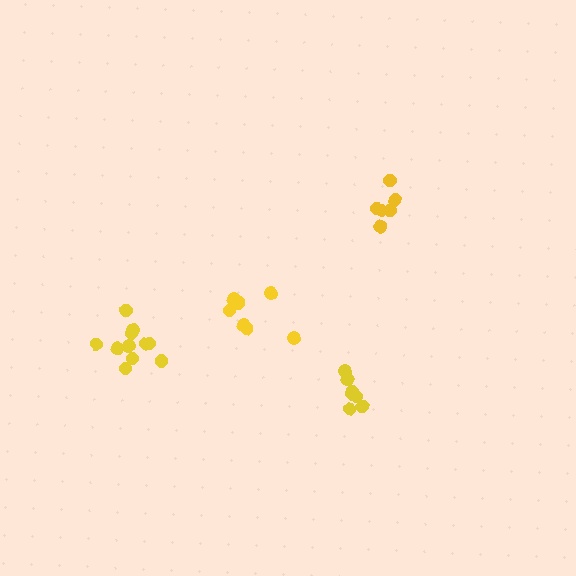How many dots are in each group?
Group 1: 6 dots, Group 2: 7 dots, Group 3: 7 dots, Group 4: 11 dots (31 total).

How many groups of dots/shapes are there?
There are 4 groups.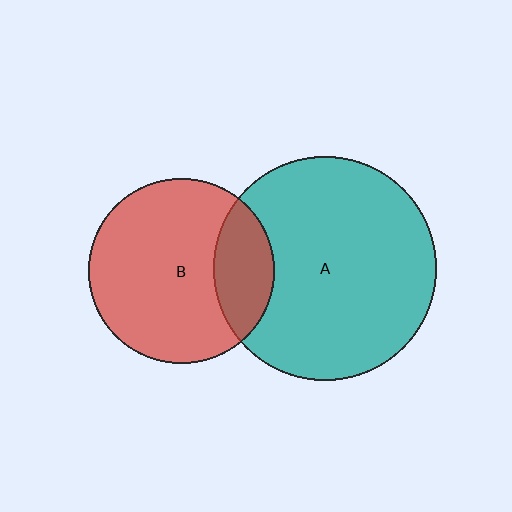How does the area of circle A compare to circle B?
Approximately 1.5 times.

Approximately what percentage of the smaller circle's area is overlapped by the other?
Approximately 20%.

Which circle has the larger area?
Circle A (teal).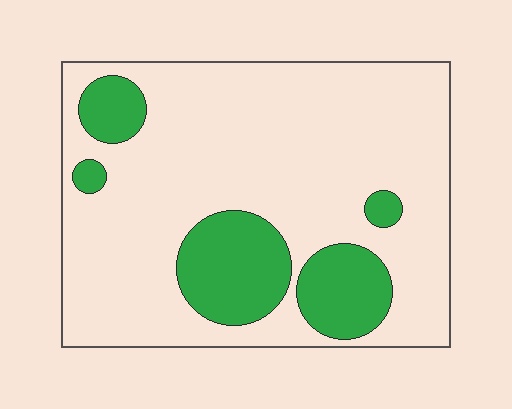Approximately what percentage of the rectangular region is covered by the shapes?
Approximately 20%.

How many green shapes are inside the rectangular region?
5.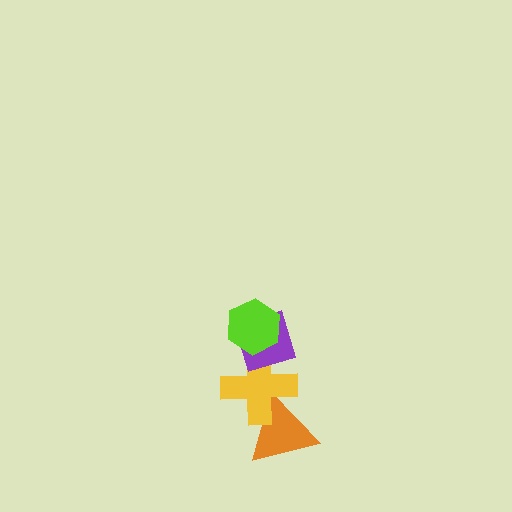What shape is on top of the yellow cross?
The purple diamond is on top of the yellow cross.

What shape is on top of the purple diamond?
The lime hexagon is on top of the purple diamond.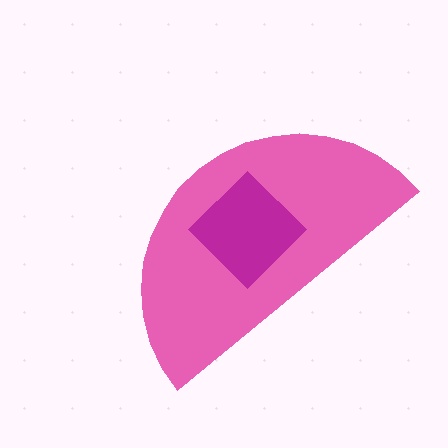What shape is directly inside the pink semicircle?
The magenta diamond.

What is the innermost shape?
The magenta diamond.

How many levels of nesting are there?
2.